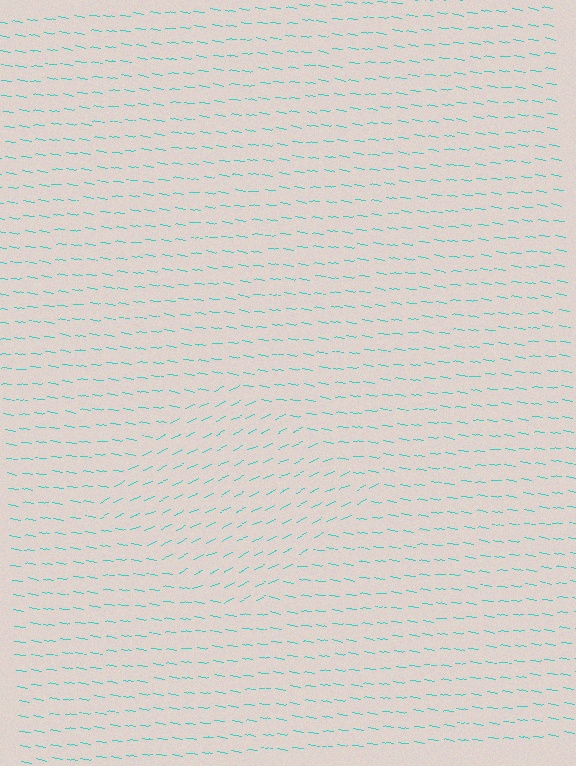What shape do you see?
I see a diamond.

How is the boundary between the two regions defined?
The boundary is defined purely by a change in line orientation (approximately 33 degrees difference). All lines are the same color and thickness.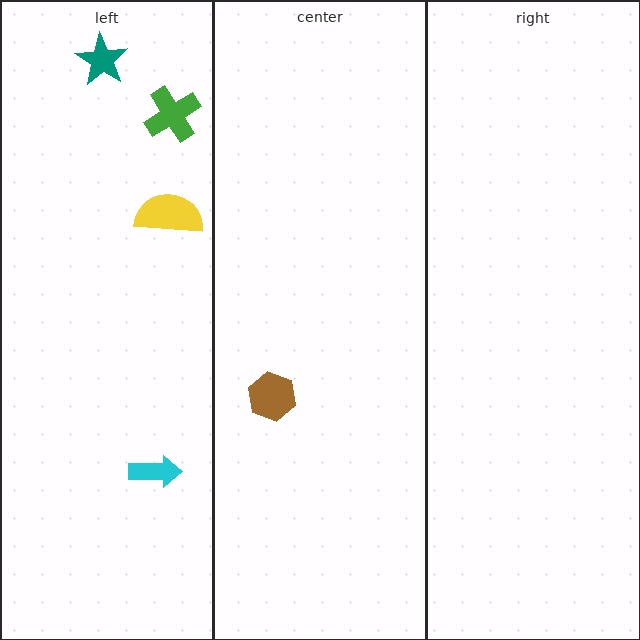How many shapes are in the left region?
4.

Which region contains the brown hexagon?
The center region.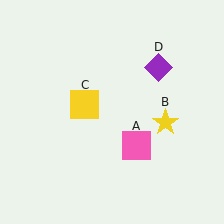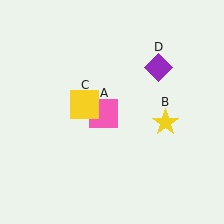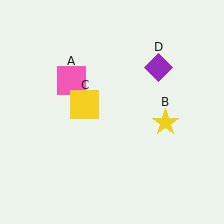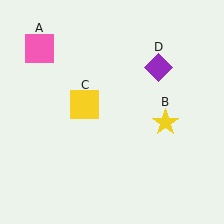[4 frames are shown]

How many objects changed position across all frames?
1 object changed position: pink square (object A).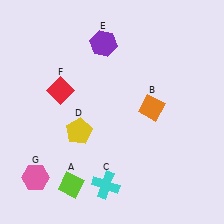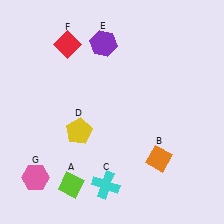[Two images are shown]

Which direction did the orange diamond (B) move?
The orange diamond (B) moved down.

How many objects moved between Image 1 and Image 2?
2 objects moved between the two images.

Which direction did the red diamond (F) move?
The red diamond (F) moved up.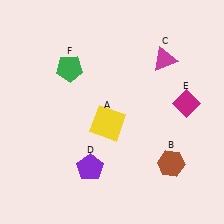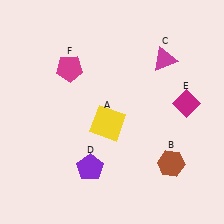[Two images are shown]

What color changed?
The pentagon (F) changed from green in Image 1 to magenta in Image 2.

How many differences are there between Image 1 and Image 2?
There is 1 difference between the two images.